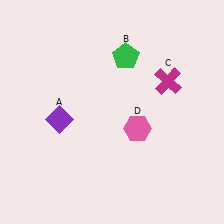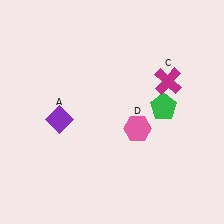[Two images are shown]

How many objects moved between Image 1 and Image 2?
1 object moved between the two images.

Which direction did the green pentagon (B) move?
The green pentagon (B) moved down.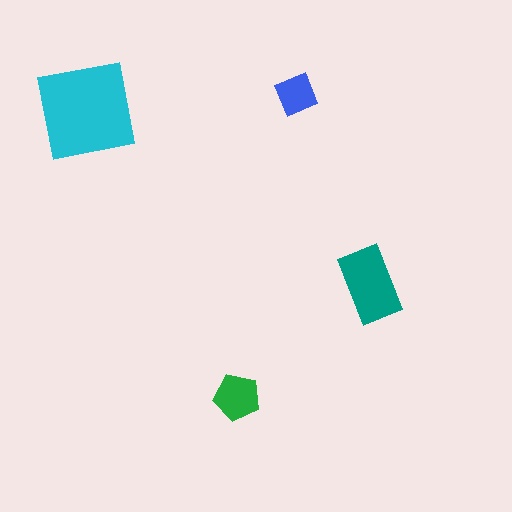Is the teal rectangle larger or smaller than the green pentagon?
Larger.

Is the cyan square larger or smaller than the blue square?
Larger.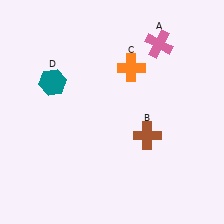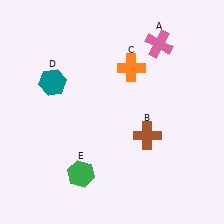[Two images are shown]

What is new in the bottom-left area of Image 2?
A green hexagon (E) was added in the bottom-left area of Image 2.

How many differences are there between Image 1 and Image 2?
There is 1 difference between the two images.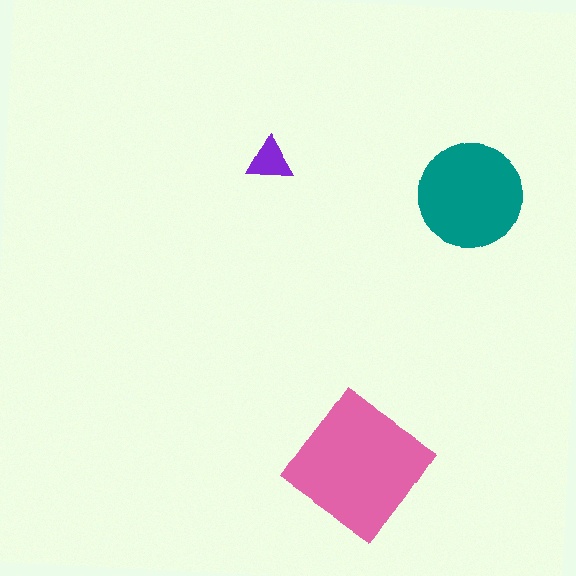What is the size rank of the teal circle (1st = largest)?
2nd.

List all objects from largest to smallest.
The pink diamond, the teal circle, the purple triangle.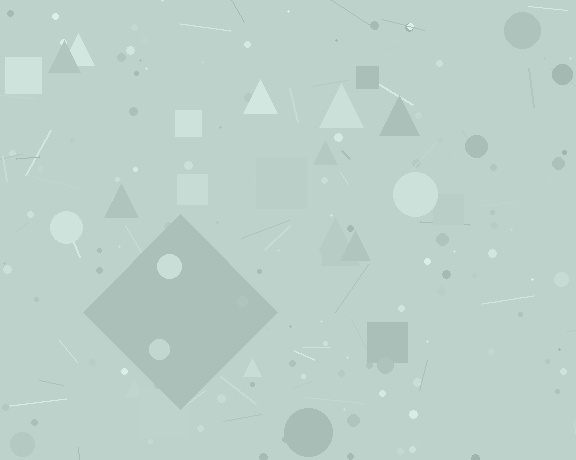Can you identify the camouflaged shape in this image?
The camouflaged shape is a diamond.